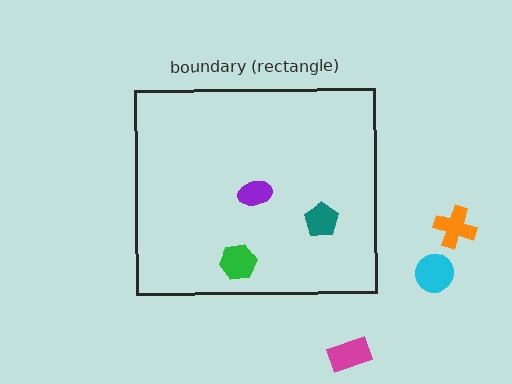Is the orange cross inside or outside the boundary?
Outside.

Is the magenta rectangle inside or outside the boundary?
Outside.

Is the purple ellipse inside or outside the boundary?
Inside.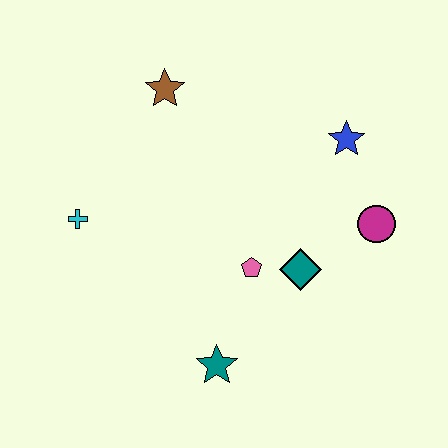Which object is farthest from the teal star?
The brown star is farthest from the teal star.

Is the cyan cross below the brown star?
Yes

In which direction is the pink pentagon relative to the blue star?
The pink pentagon is below the blue star.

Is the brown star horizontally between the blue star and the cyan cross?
Yes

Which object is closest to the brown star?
The cyan cross is closest to the brown star.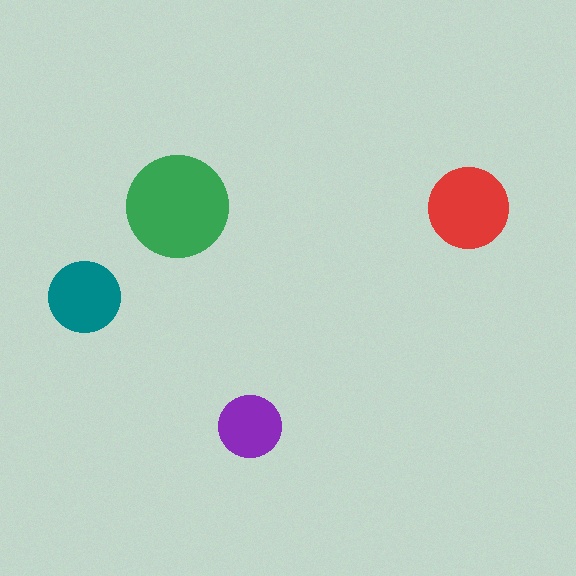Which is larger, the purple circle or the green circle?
The green one.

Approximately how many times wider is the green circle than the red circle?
About 1.5 times wider.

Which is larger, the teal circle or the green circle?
The green one.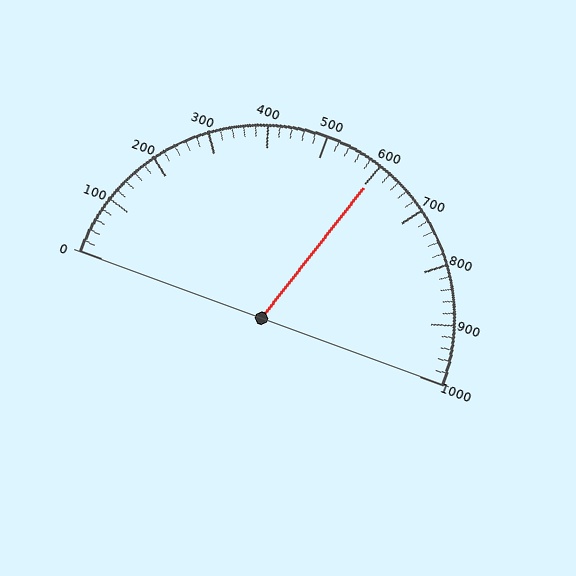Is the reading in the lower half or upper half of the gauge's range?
The reading is in the upper half of the range (0 to 1000).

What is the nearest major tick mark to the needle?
The nearest major tick mark is 600.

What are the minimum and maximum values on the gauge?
The gauge ranges from 0 to 1000.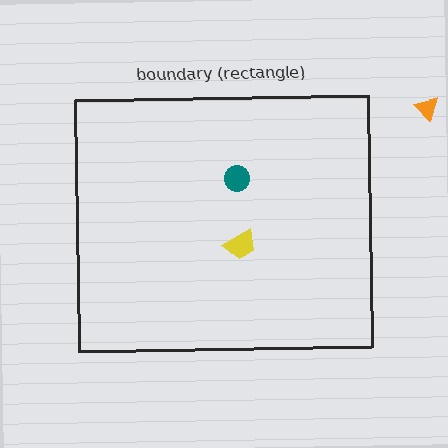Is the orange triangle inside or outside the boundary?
Outside.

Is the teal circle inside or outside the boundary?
Inside.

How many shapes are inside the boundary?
2 inside, 1 outside.